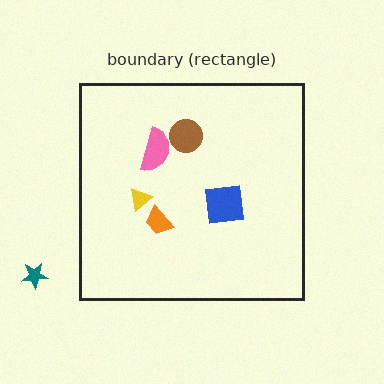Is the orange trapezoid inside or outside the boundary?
Inside.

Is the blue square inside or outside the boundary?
Inside.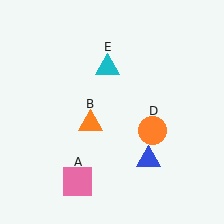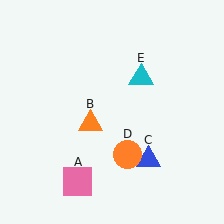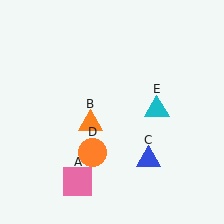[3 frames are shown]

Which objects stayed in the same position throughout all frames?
Pink square (object A) and orange triangle (object B) and blue triangle (object C) remained stationary.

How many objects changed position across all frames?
2 objects changed position: orange circle (object D), cyan triangle (object E).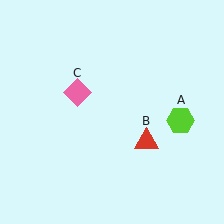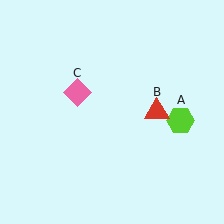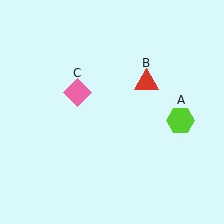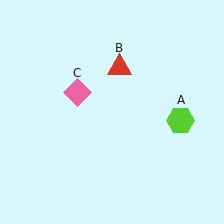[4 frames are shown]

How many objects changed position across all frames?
1 object changed position: red triangle (object B).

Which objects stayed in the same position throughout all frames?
Lime hexagon (object A) and pink diamond (object C) remained stationary.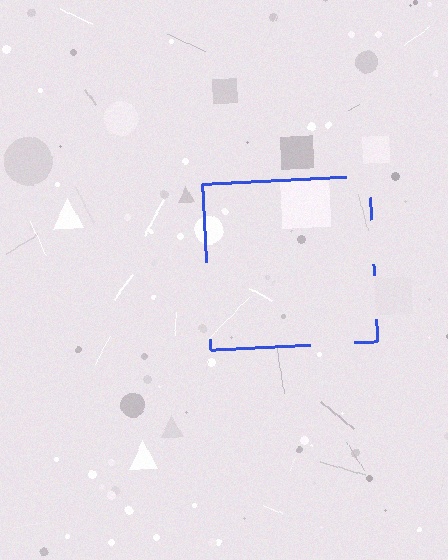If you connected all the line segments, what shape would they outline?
They would outline a square.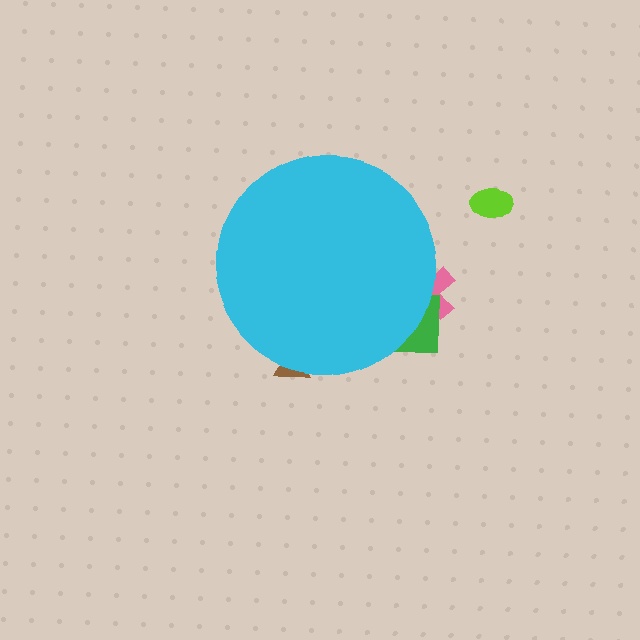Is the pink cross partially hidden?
Yes, the pink cross is partially hidden behind the cyan circle.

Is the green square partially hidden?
Yes, the green square is partially hidden behind the cyan circle.